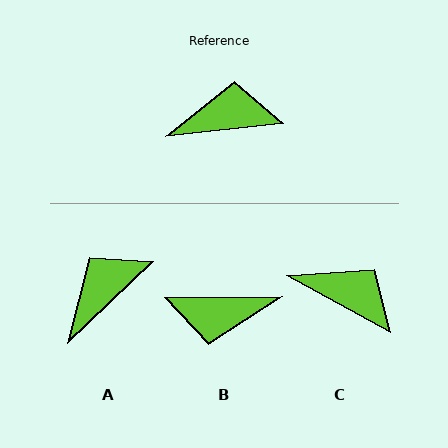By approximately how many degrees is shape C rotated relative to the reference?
Approximately 35 degrees clockwise.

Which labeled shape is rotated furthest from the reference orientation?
B, about 174 degrees away.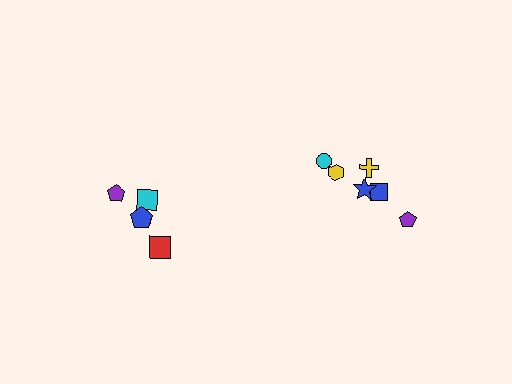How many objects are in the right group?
There are 6 objects.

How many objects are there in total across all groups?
There are 10 objects.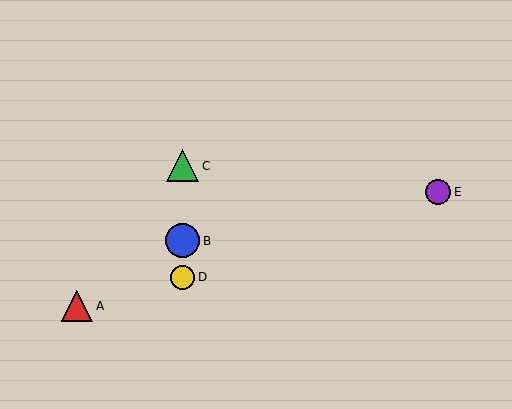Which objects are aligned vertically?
Objects B, C, D are aligned vertically.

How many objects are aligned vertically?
3 objects (B, C, D) are aligned vertically.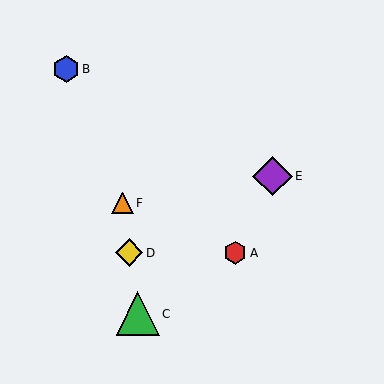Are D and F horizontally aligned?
No, D is at y≈253 and F is at y≈203.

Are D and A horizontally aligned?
Yes, both are at y≈253.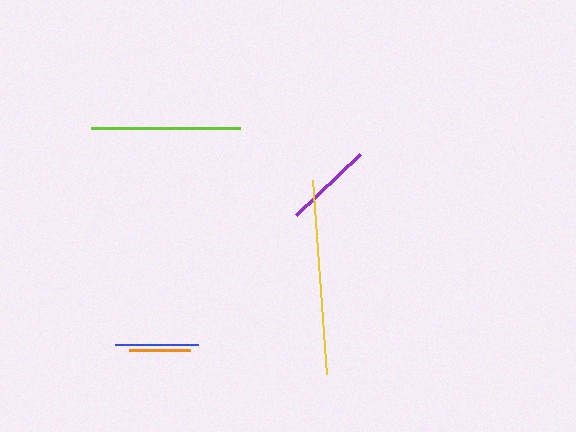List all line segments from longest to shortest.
From longest to shortest: yellow, lime, purple, blue, orange.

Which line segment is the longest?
The yellow line is the longest at approximately 195 pixels.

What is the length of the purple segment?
The purple segment is approximately 89 pixels long.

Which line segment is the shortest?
The orange line is the shortest at approximately 61 pixels.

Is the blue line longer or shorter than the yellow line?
The yellow line is longer than the blue line.